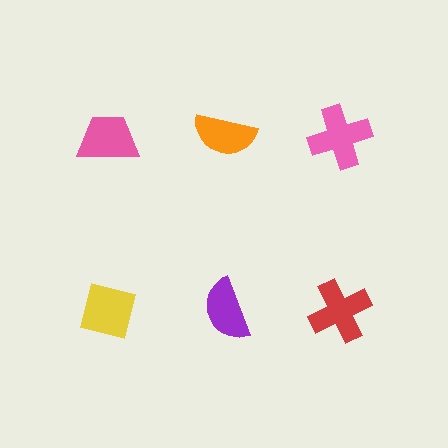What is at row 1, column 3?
A pink cross.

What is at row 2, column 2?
A purple semicircle.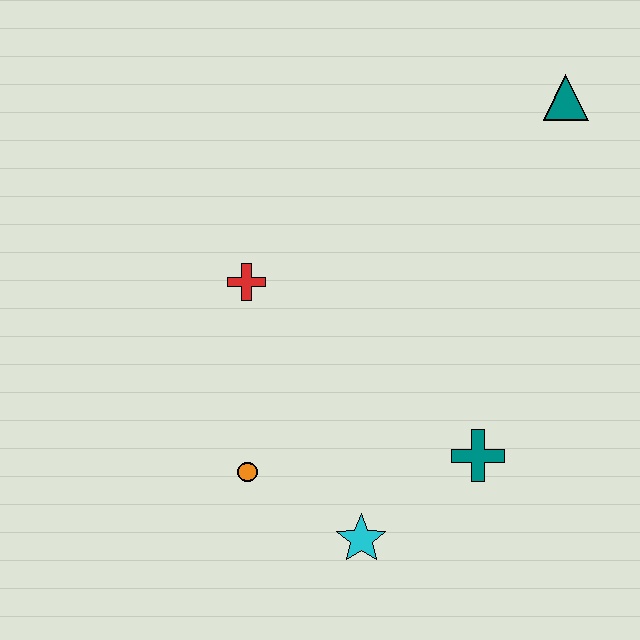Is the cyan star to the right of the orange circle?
Yes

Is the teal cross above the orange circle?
Yes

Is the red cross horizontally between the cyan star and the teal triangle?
No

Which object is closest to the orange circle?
The cyan star is closest to the orange circle.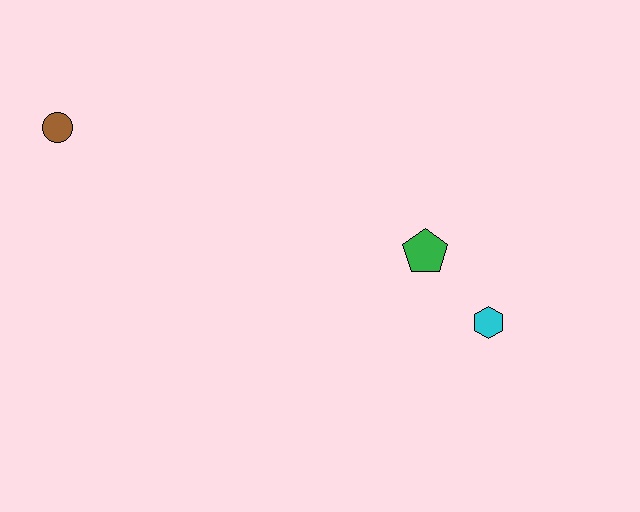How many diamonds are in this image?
There are no diamonds.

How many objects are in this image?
There are 3 objects.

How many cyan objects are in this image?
There is 1 cyan object.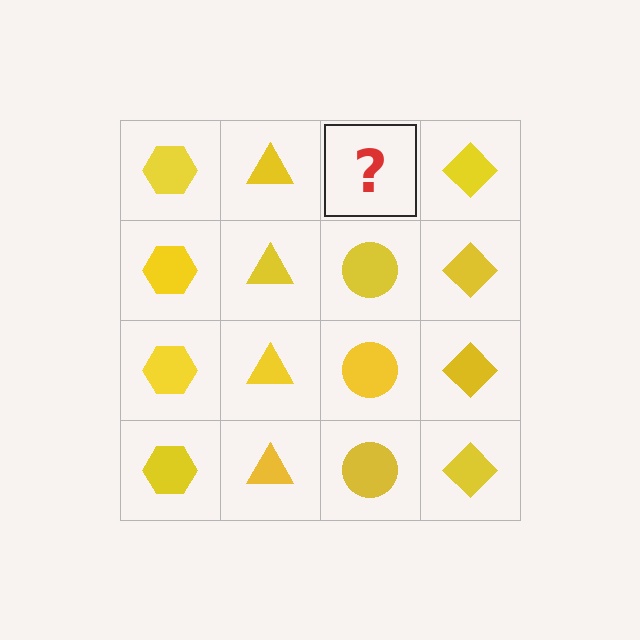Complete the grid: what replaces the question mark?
The question mark should be replaced with a yellow circle.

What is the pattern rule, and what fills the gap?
The rule is that each column has a consistent shape. The gap should be filled with a yellow circle.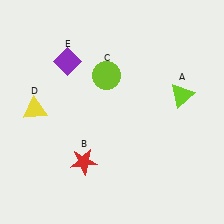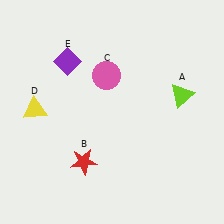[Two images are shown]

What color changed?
The circle (C) changed from lime in Image 1 to pink in Image 2.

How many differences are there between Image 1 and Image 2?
There is 1 difference between the two images.